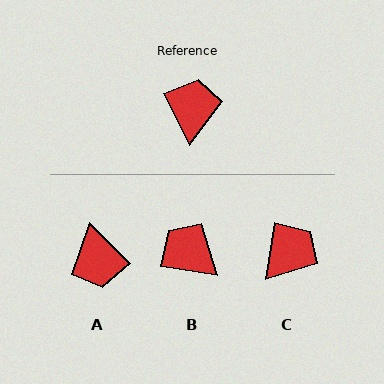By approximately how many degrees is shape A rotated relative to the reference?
Approximately 161 degrees clockwise.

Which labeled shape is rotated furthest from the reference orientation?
A, about 161 degrees away.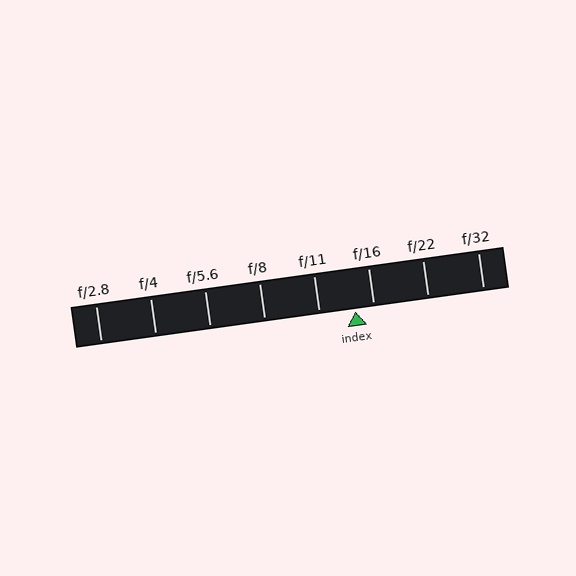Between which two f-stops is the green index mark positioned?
The index mark is between f/11 and f/16.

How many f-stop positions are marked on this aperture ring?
There are 8 f-stop positions marked.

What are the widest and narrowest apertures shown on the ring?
The widest aperture shown is f/2.8 and the narrowest is f/32.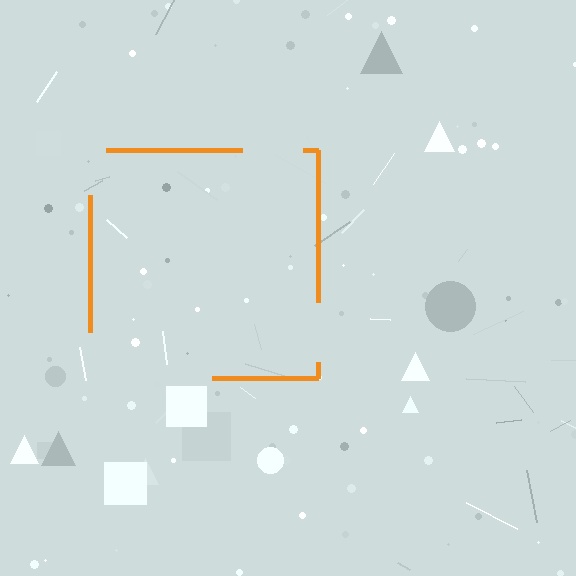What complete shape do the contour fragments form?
The contour fragments form a square.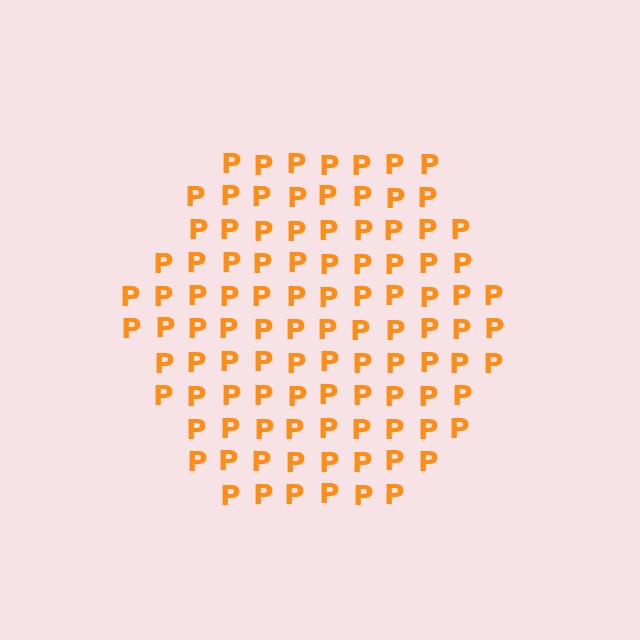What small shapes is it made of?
It is made of small letter P's.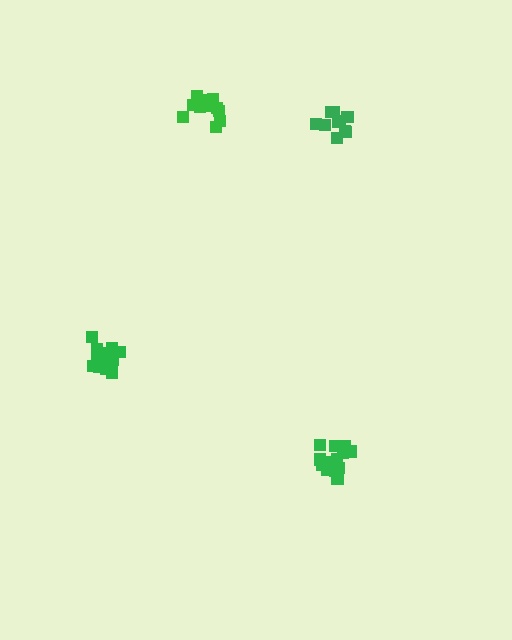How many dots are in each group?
Group 1: 16 dots, Group 2: 11 dots, Group 3: 11 dots, Group 4: 15 dots (53 total).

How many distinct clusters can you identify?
There are 4 distinct clusters.